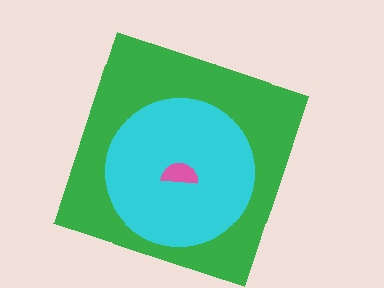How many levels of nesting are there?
3.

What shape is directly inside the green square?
The cyan circle.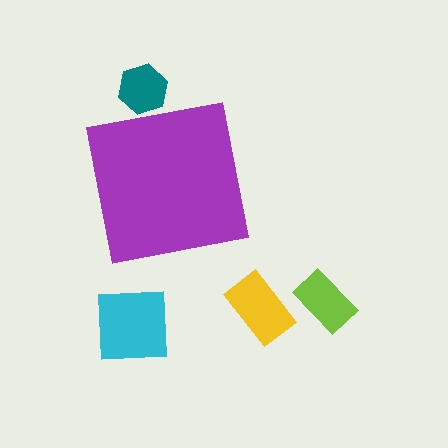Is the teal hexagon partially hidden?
Yes, the teal hexagon is partially hidden behind the purple square.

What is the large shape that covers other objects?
A purple square.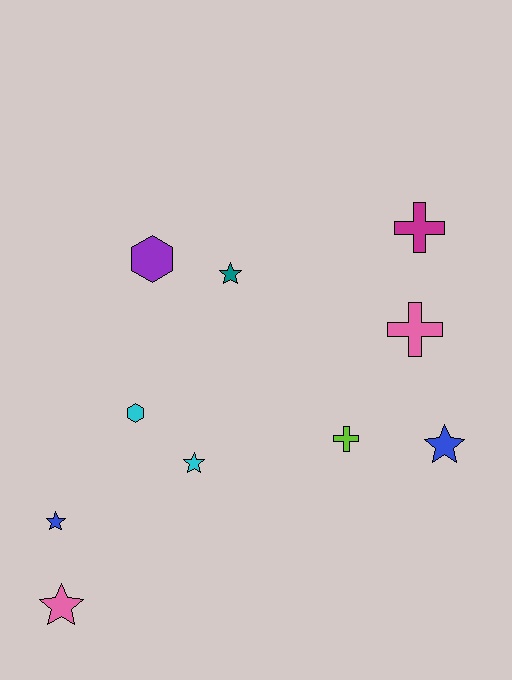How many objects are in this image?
There are 10 objects.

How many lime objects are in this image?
There is 1 lime object.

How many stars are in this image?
There are 5 stars.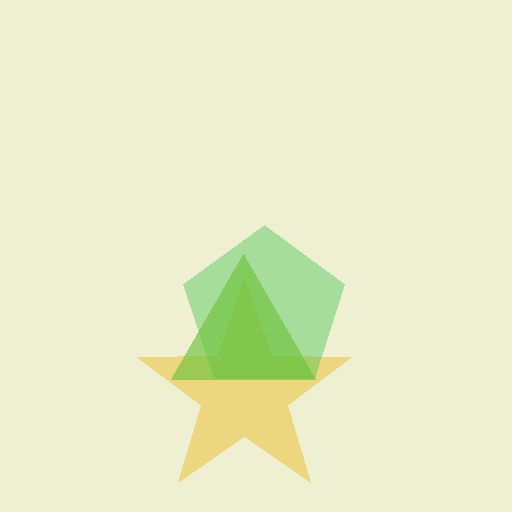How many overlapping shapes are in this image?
There are 3 overlapping shapes in the image.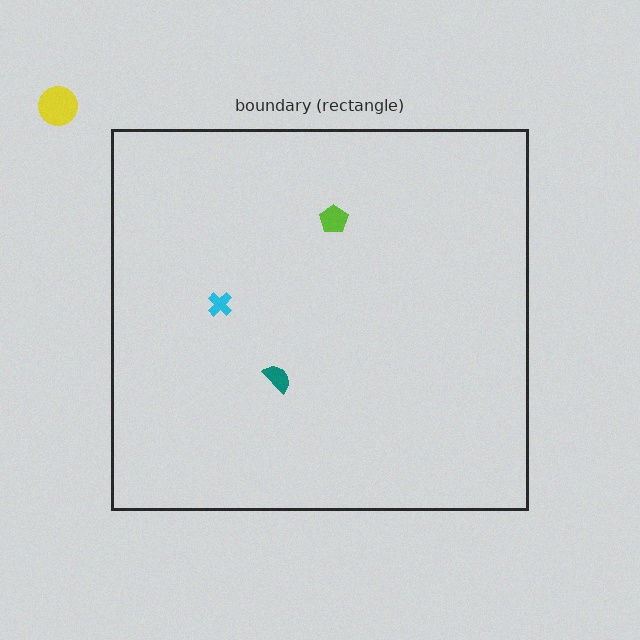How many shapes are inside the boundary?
3 inside, 1 outside.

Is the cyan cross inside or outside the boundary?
Inside.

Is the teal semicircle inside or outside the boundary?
Inside.